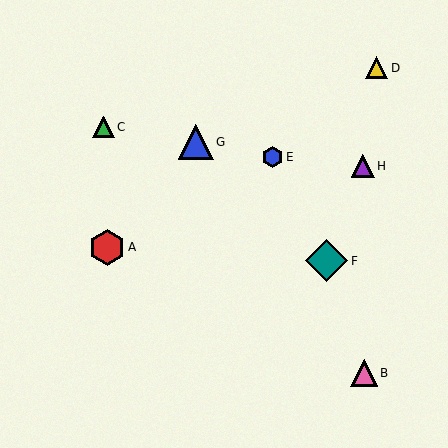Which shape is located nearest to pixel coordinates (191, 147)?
The blue triangle (labeled G) at (196, 142) is nearest to that location.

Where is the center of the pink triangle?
The center of the pink triangle is at (364, 373).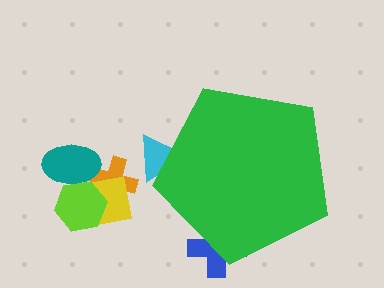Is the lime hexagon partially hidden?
No, the lime hexagon is fully visible.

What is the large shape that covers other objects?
A green pentagon.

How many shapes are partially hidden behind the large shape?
2 shapes are partially hidden.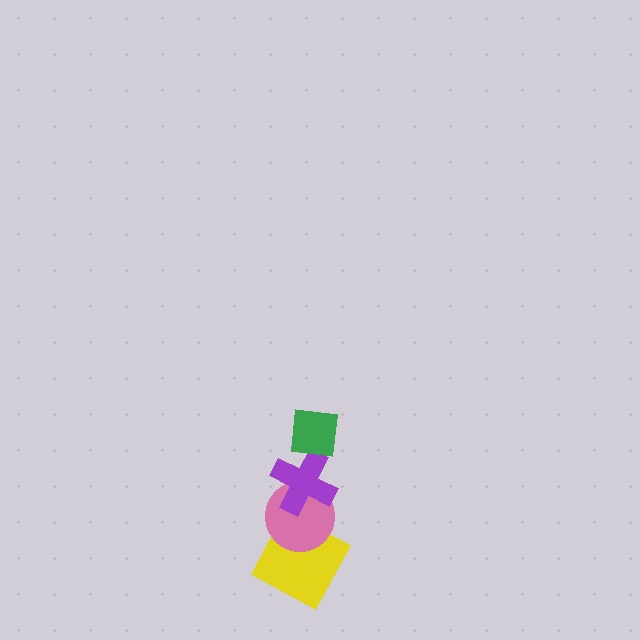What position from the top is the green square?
The green square is 1st from the top.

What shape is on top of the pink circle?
The purple cross is on top of the pink circle.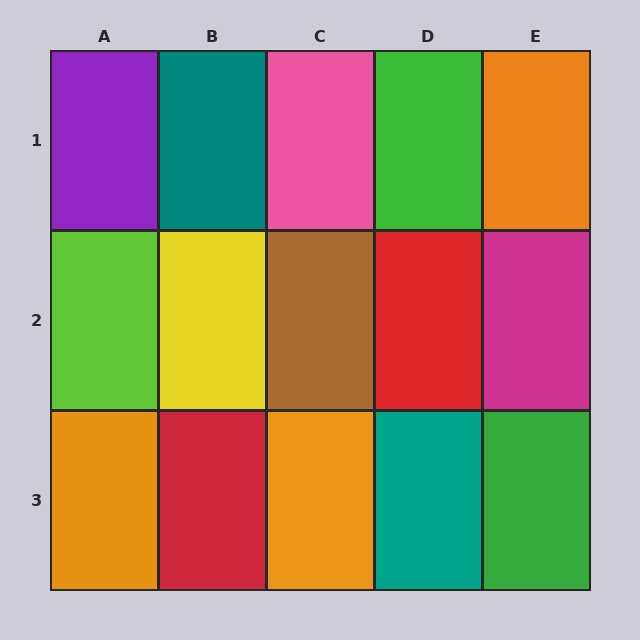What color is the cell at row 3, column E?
Green.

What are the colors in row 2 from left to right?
Lime, yellow, brown, red, magenta.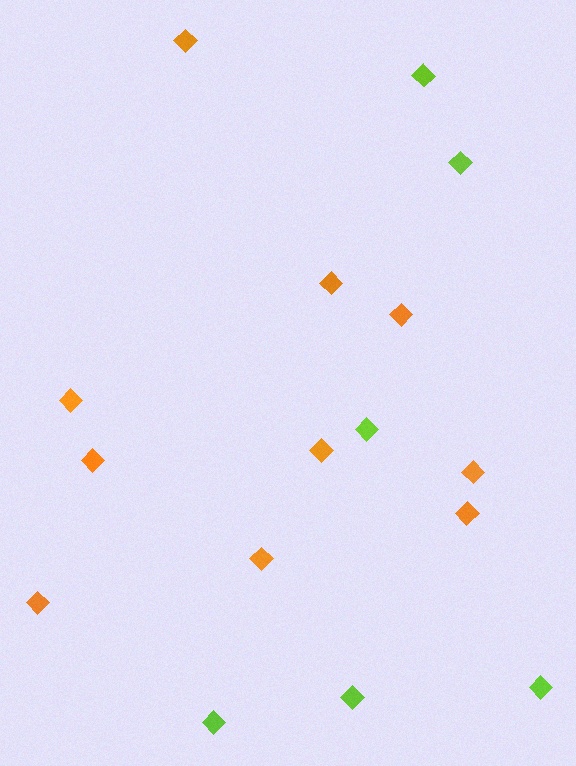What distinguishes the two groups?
There are 2 groups: one group of lime diamonds (6) and one group of orange diamonds (10).